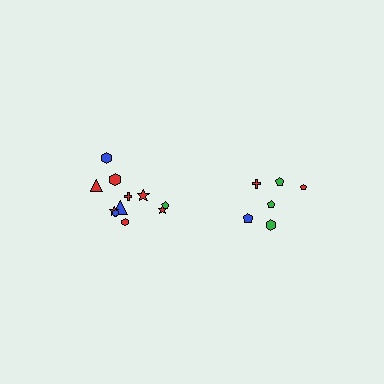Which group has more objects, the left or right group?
The left group.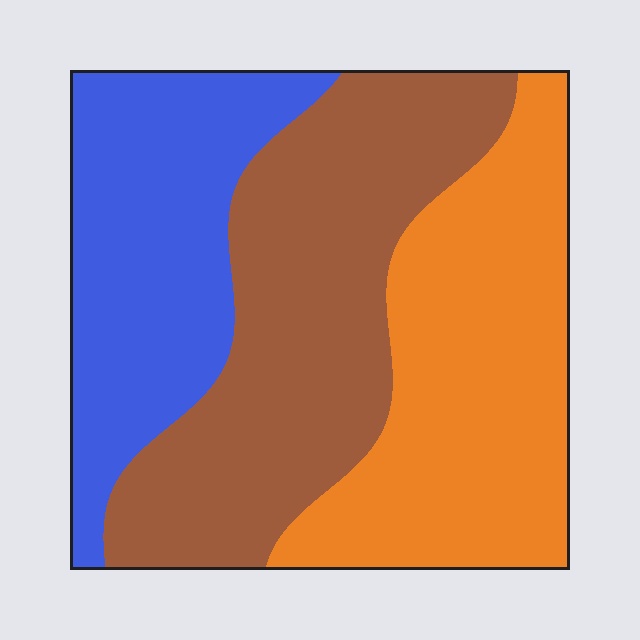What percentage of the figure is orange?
Orange covers around 35% of the figure.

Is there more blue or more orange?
Orange.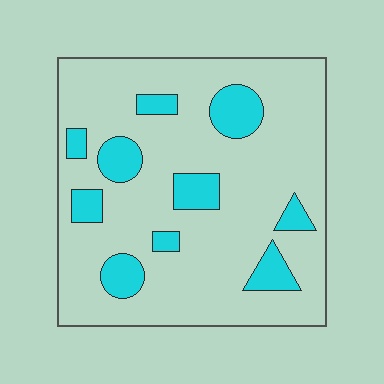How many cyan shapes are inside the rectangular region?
10.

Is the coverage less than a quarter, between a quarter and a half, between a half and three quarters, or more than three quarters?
Less than a quarter.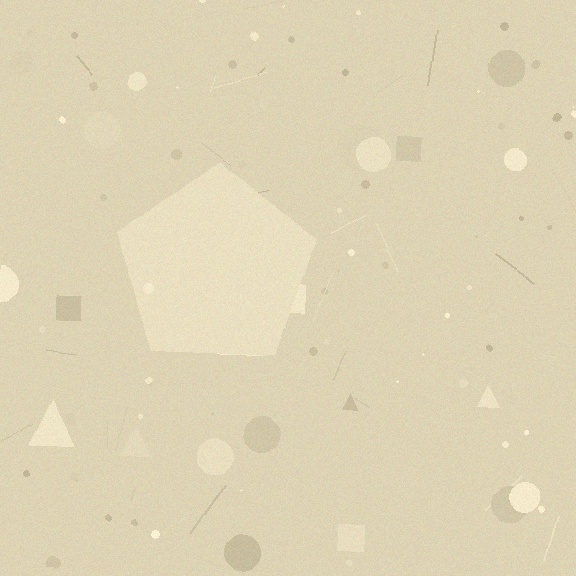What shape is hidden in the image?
A pentagon is hidden in the image.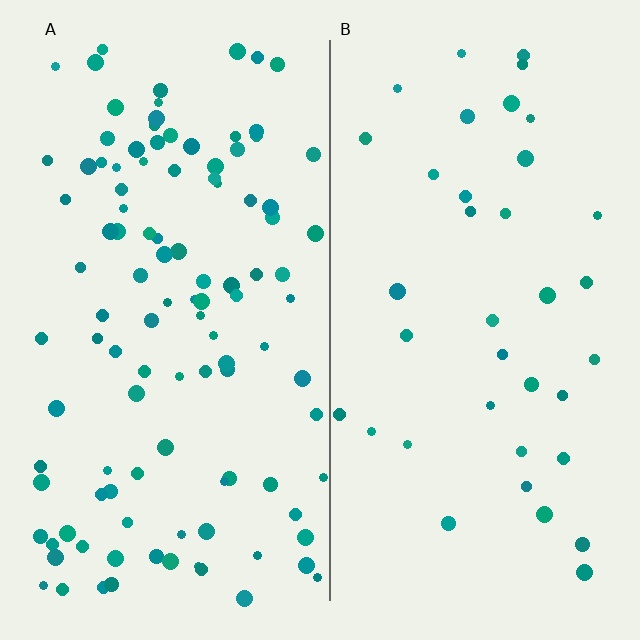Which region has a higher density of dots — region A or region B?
A (the left).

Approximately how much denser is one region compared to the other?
Approximately 2.9× — region A over region B.